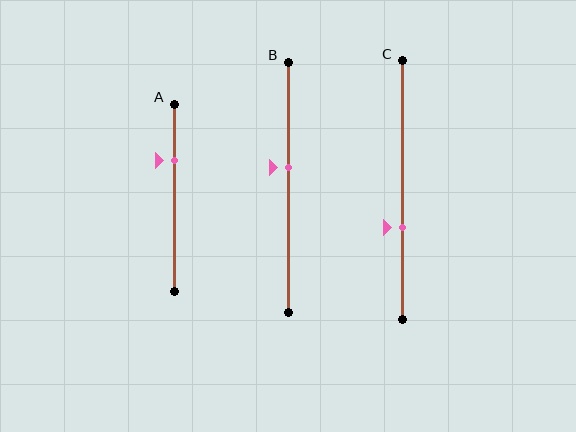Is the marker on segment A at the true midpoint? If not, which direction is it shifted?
No, the marker on segment A is shifted upward by about 20% of the segment length.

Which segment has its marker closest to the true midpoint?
Segment B has its marker closest to the true midpoint.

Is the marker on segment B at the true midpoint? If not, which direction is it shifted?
No, the marker on segment B is shifted upward by about 8% of the segment length.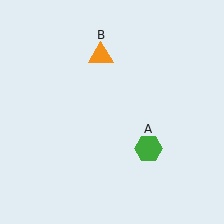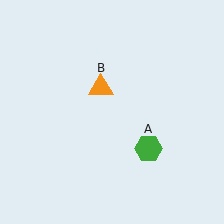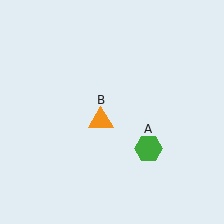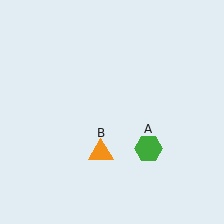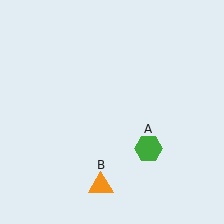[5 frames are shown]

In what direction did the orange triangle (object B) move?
The orange triangle (object B) moved down.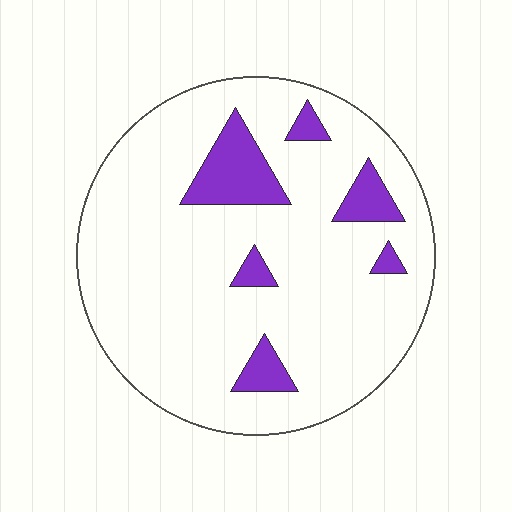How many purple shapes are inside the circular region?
6.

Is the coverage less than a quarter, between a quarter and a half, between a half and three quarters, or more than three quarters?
Less than a quarter.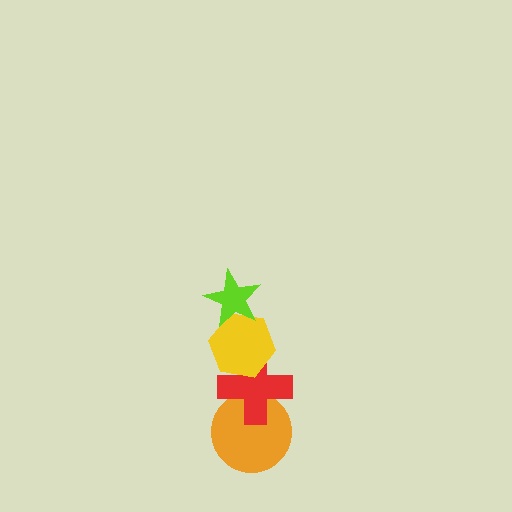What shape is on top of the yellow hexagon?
The lime star is on top of the yellow hexagon.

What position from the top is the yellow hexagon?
The yellow hexagon is 2nd from the top.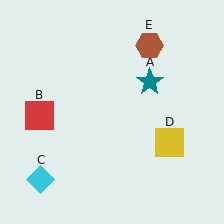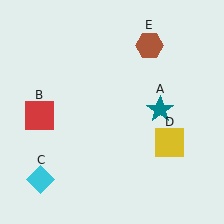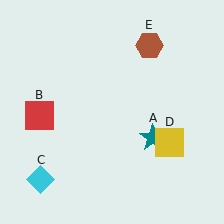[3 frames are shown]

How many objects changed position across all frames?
1 object changed position: teal star (object A).